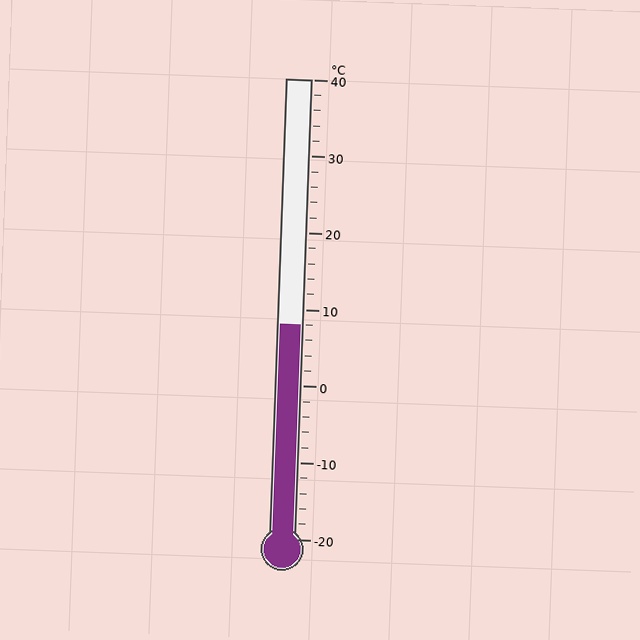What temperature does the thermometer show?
The thermometer shows approximately 8°C.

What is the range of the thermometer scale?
The thermometer scale ranges from -20°C to 40°C.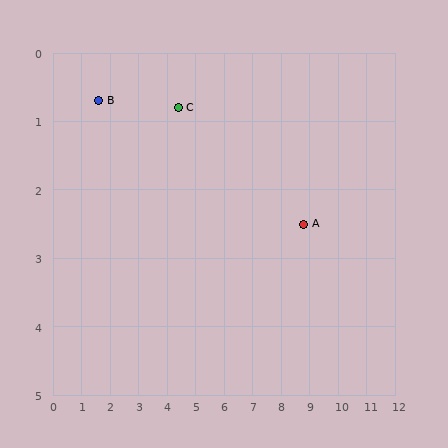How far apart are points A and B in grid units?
Points A and B are about 7.4 grid units apart.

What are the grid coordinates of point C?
Point C is at approximately (4.4, 0.8).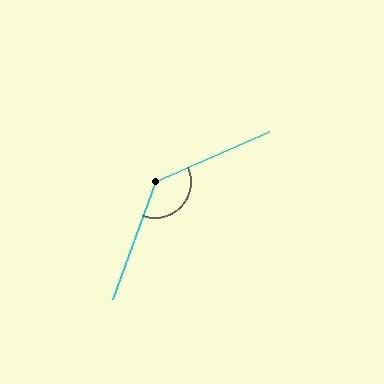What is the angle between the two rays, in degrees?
Approximately 134 degrees.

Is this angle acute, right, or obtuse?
It is obtuse.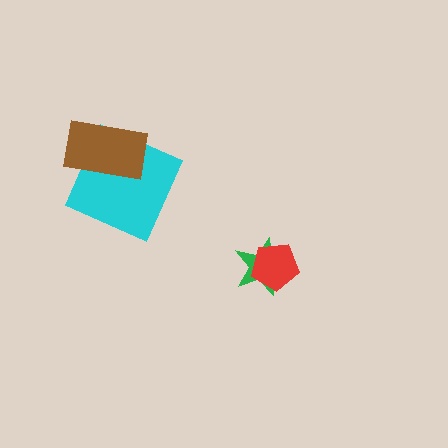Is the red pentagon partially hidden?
No, no other shape covers it.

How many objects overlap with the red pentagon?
1 object overlaps with the red pentagon.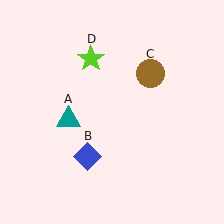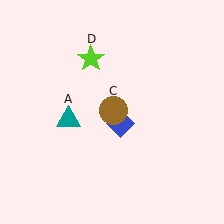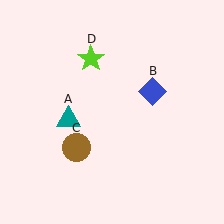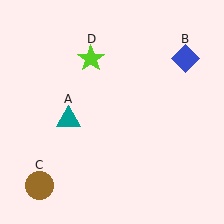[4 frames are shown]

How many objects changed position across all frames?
2 objects changed position: blue diamond (object B), brown circle (object C).